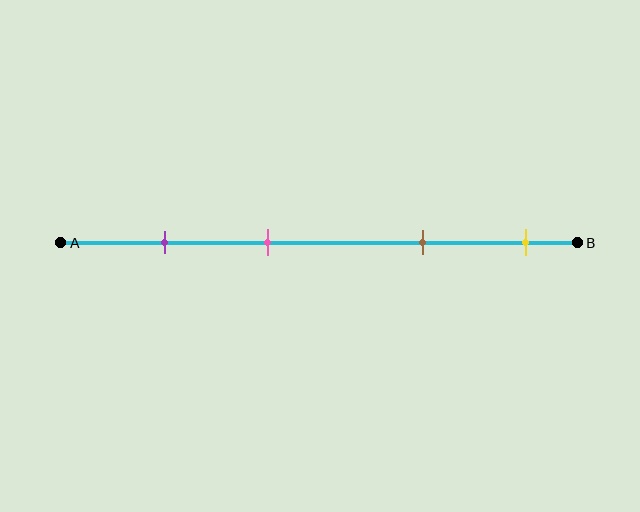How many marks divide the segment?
There are 4 marks dividing the segment.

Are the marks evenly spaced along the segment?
No, the marks are not evenly spaced.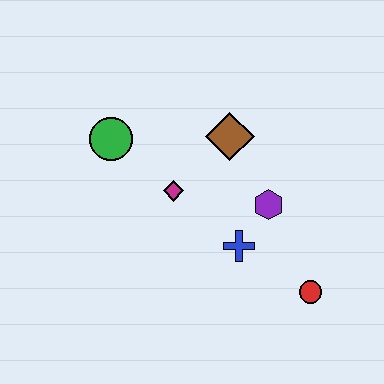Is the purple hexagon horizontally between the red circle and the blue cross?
Yes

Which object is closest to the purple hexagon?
The blue cross is closest to the purple hexagon.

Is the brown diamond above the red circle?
Yes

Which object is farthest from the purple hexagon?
The green circle is farthest from the purple hexagon.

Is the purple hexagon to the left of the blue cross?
No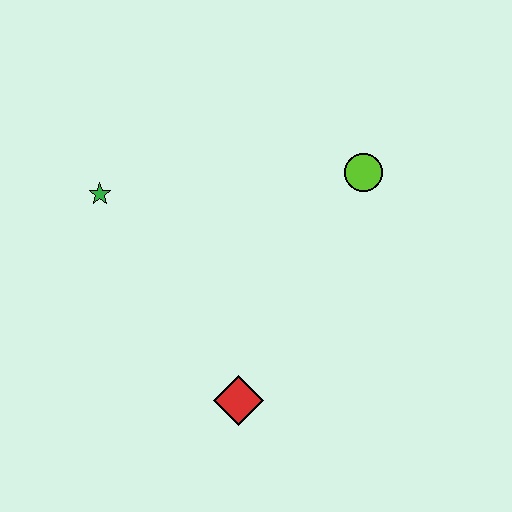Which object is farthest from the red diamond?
The lime circle is farthest from the red diamond.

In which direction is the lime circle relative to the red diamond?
The lime circle is above the red diamond.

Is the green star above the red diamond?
Yes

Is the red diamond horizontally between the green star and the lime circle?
Yes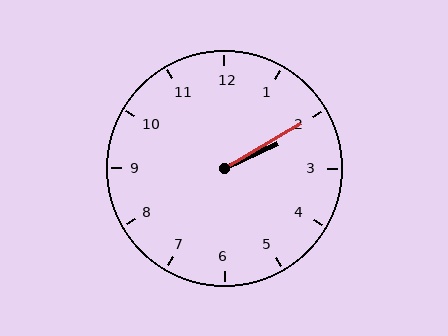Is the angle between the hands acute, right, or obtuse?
It is acute.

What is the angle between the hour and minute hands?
Approximately 5 degrees.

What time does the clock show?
2:10.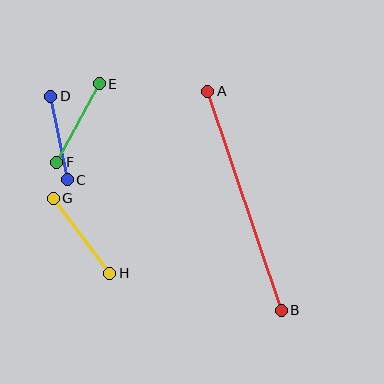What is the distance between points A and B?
The distance is approximately 231 pixels.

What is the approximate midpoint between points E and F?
The midpoint is at approximately (78, 123) pixels.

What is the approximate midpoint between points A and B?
The midpoint is at approximately (244, 201) pixels.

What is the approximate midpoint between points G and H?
The midpoint is at approximately (81, 236) pixels.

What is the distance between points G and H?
The distance is approximately 94 pixels.